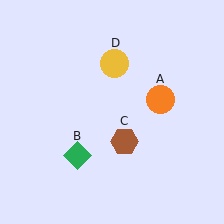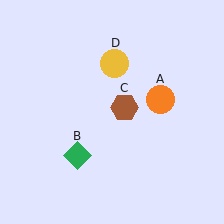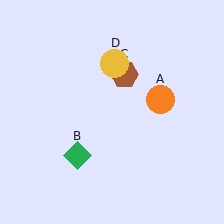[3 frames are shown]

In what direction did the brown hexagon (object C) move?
The brown hexagon (object C) moved up.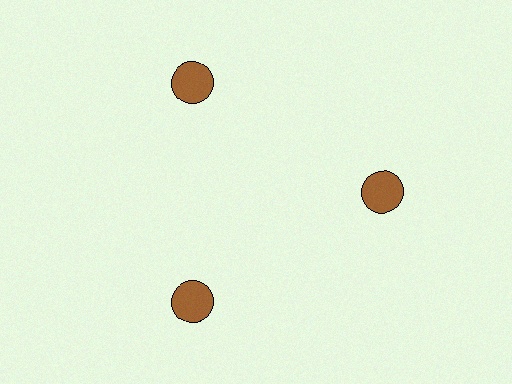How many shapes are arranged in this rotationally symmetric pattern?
There are 3 shapes, arranged in 3 groups of 1.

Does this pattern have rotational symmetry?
Yes, this pattern has 3-fold rotational symmetry. It looks the same after rotating 120 degrees around the center.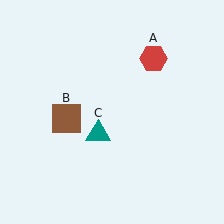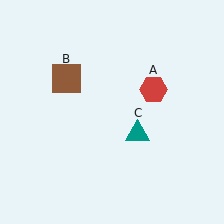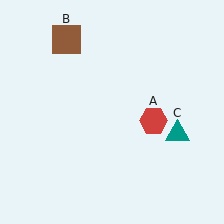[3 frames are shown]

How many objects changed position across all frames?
3 objects changed position: red hexagon (object A), brown square (object B), teal triangle (object C).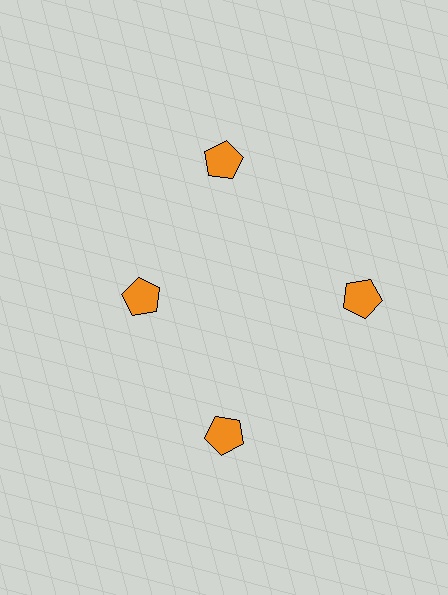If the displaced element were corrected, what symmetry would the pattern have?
It would have 4-fold rotational symmetry — the pattern would map onto itself every 90 degrees.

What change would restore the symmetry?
The symmetry would be restored by moving it outward, back onto the ring so that all 4 pentagons sit at equal angles and equal distance from the center.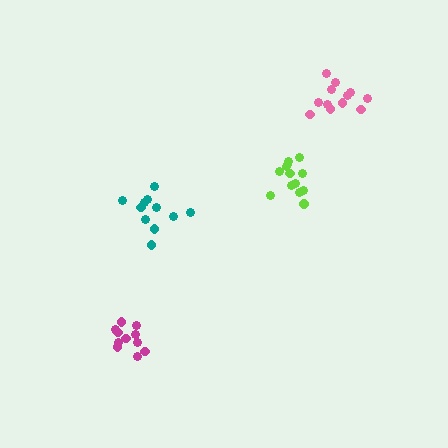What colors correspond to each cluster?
The clusters are colored: lime, teal, magenta, pink.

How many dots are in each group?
Group 1: 13 dots, Group 2: 11 dots, Group 3: 11 dots, Group 4: 13 dots (48 total).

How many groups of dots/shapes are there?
There are 4 groups.